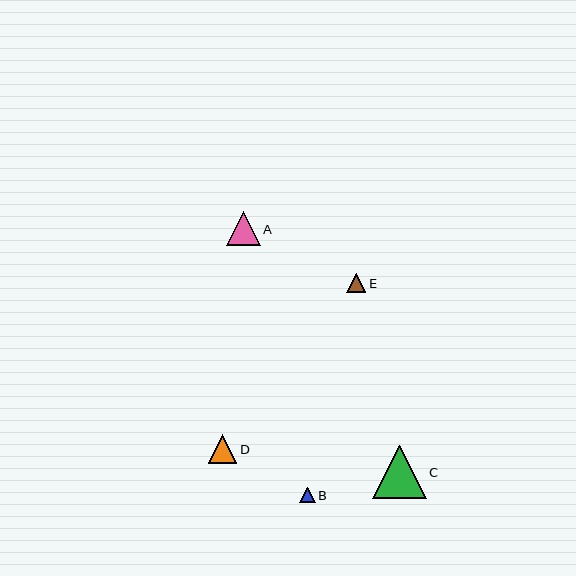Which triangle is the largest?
Triangle C is the largest with a size of approximately 54 pixels.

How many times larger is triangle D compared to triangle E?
Triangle D is approximately 1.5 times the size of triangle E.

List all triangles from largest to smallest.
From largest to smallest: C, A, D, E, B.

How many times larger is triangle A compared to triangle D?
Triangle A is approximately 1.2 times the size of triangle D.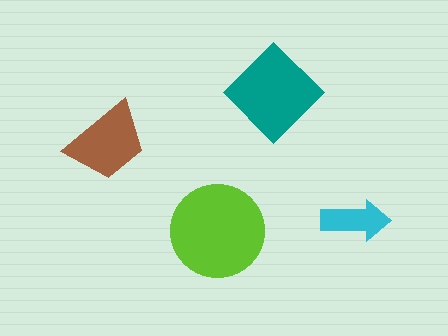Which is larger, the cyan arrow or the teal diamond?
The teal diamond.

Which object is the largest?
The lime circle.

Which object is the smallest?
The cyan arrow.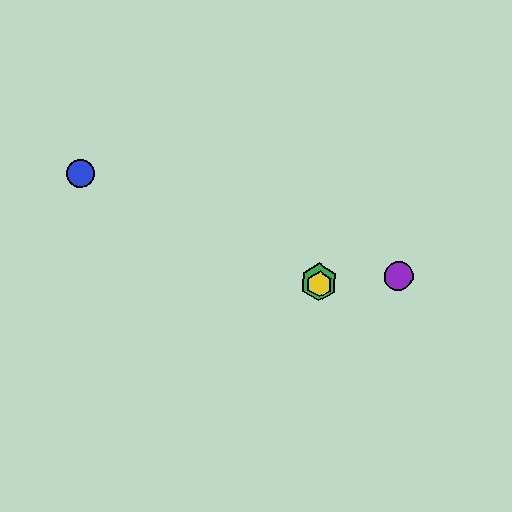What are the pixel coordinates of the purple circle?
The purple circle is at (398, 276).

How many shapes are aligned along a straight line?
3 shapes (the red hexagon, the green hexagon, the yellow hexagon) are aligned along a straight line.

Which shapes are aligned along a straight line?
The red hexagon, the green hexagon, the yellow hexagon are aligned along a straight line.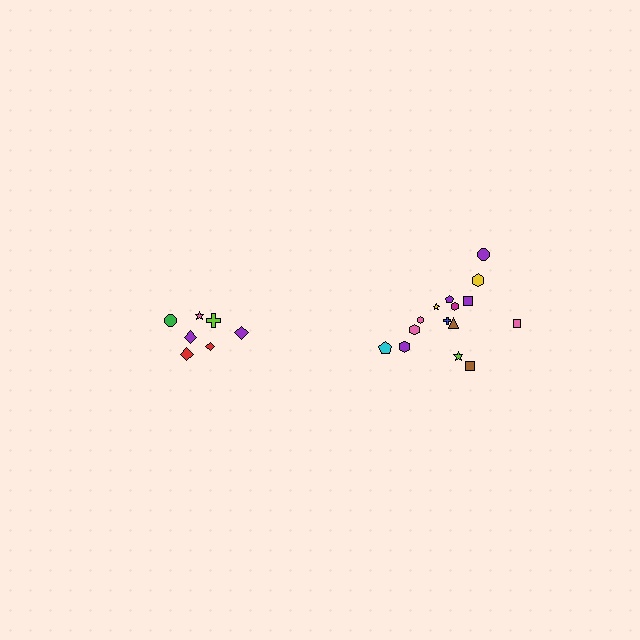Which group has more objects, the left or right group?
The right group.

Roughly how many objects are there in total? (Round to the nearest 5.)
Roughly 20 objects in total.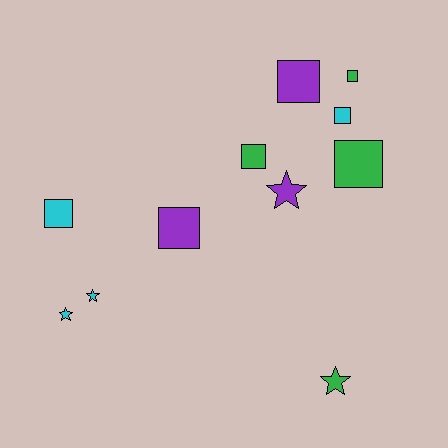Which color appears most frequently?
Cyan, with 4 objects.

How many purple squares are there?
There are 2 purple squares.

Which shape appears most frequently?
Square, with 7 objects.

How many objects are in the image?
There are 11 objects.